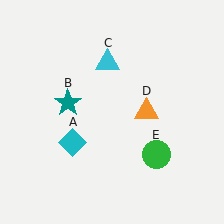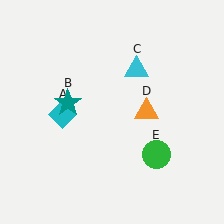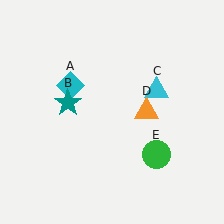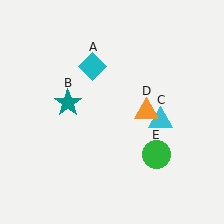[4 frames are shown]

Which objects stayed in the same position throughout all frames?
Teal star (object B) and orange triangle (object D) and green circle (object E) remained stationary.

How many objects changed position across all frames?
2 objects changed position: cyan diamond (object A), cyan triangle (object C).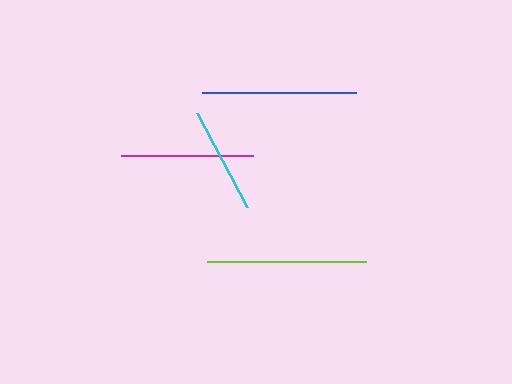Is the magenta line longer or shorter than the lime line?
The lime line is longer than the magenta line.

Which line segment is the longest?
The lime line is the longest at approximately 159 pixels.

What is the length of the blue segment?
The blue segment is approximately 154 pixels long.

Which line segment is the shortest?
The cyan line is the shortest at approximately 106 pixels.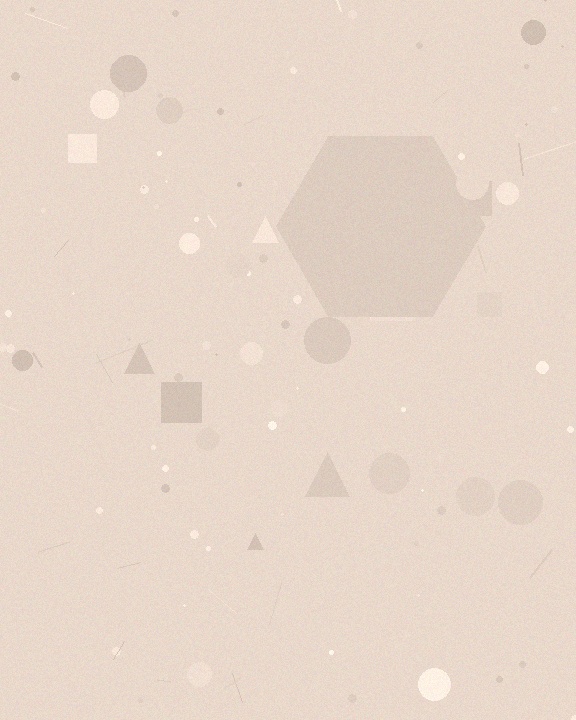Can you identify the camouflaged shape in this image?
The camouflaged shape is a hexagon.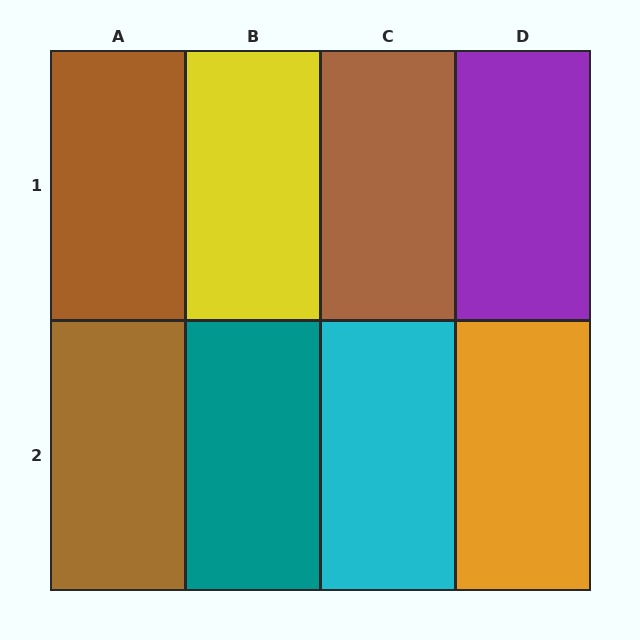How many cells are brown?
3 cells are brown.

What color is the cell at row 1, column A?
Brown.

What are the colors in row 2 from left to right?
Brown, teal, cyan, orange.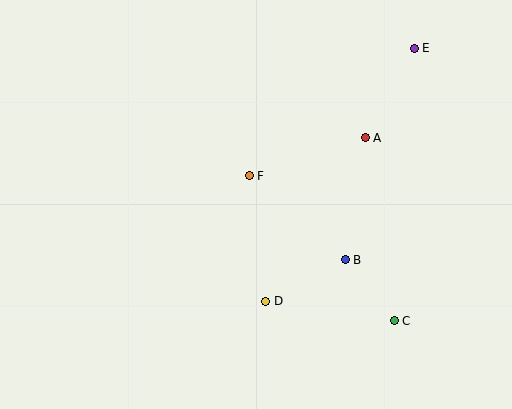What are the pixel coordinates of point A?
Point A is at (365, 138).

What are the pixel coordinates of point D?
Point D is at (266, 301).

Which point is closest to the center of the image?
Point F at (249, 176) is closest to the center.